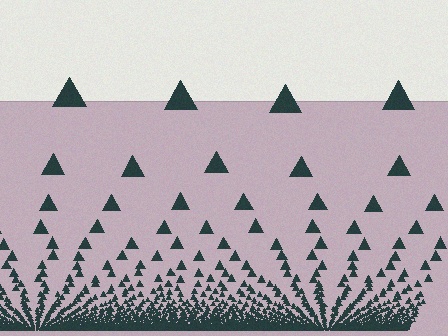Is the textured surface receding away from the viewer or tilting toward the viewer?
The surface appears to tilt toward the viewer. Texture elements get larger and sparser toward the top.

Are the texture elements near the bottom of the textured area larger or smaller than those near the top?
Smaller. The gradient is inverted — elements near the bottom are smaller and denser.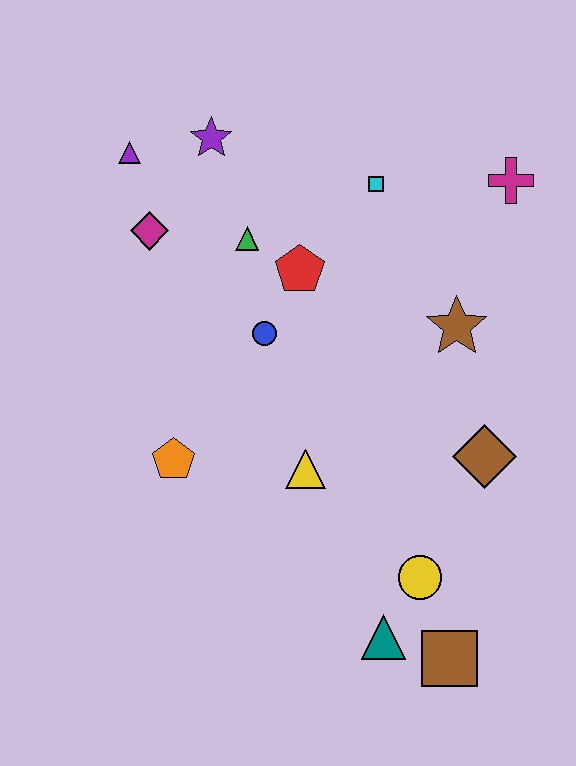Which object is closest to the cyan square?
The red pentagon is closest to the cyan square.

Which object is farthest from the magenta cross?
The brown square is farthest from the magenta cross.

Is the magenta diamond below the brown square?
No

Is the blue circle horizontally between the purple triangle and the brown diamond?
Yes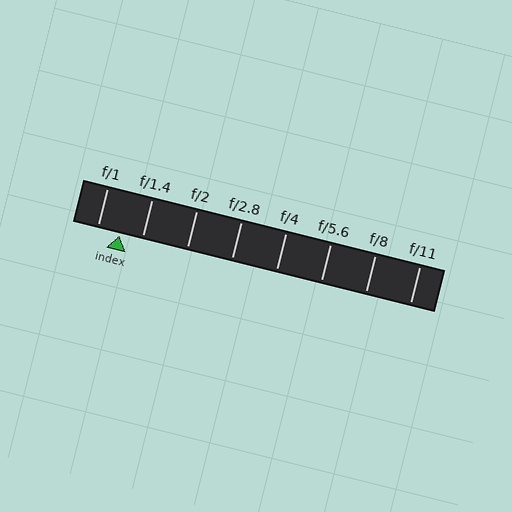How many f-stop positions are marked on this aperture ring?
There are 8 f-stop positions marked.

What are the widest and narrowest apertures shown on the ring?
The widest aperture shown is f/1 and the narrowest is f/11.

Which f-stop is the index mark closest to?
The index mark is closest to f/1.4.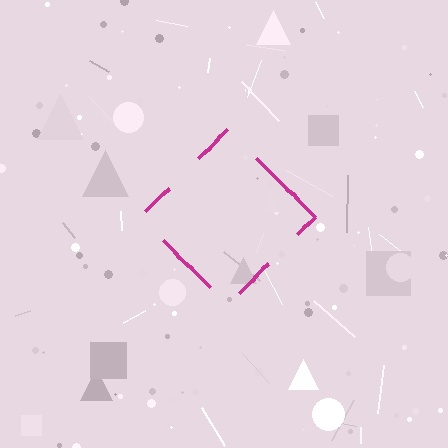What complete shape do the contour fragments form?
The contour fragments form a diamond.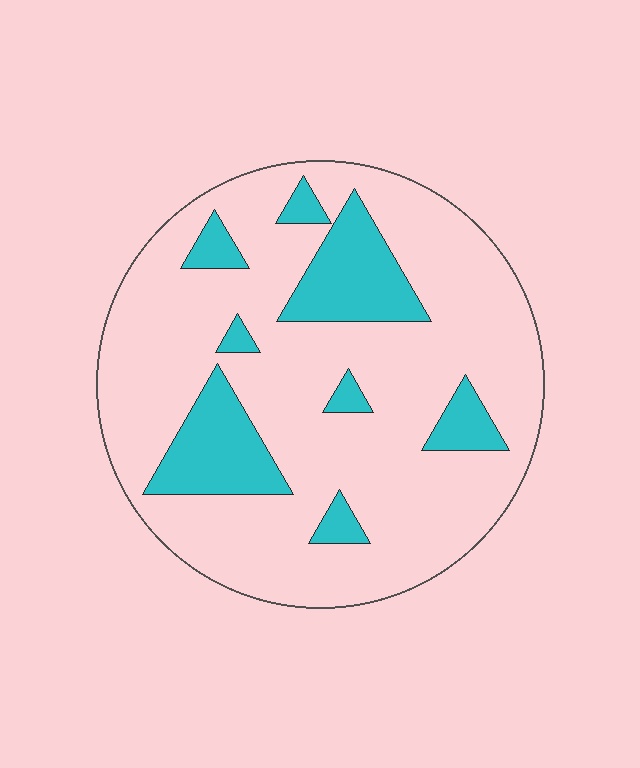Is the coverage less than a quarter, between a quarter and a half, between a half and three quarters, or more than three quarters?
Less than a quarter.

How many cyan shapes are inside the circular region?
8.